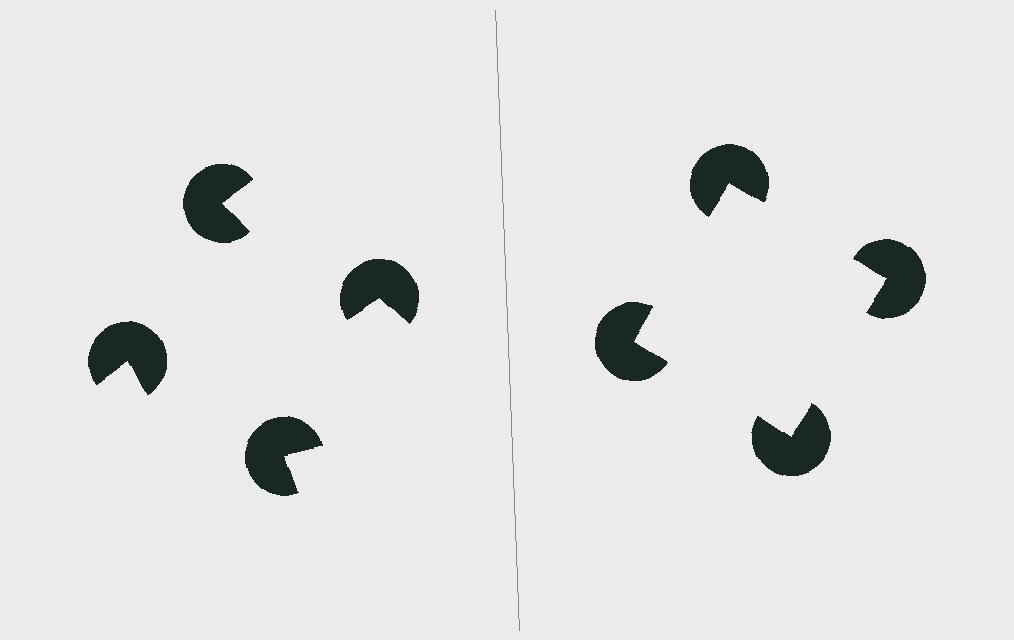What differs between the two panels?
The pac-man discs are positioned identically on both sides; only the wedge orientations differ. On the right they align to a square; on the left they are misaligned.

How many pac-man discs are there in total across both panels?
8 — 4 on each side.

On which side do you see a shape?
An illusory square appears on the right side. On the left side the wedge cuts are rotated, so no coherent shape forms.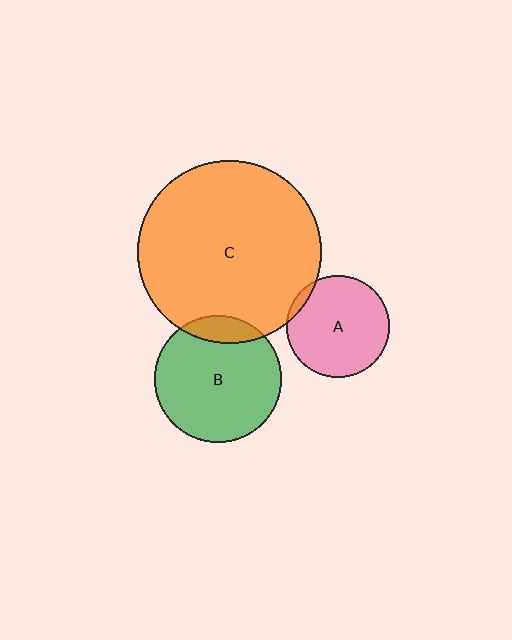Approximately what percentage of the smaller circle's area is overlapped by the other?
Approximately 5%.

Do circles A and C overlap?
Yes.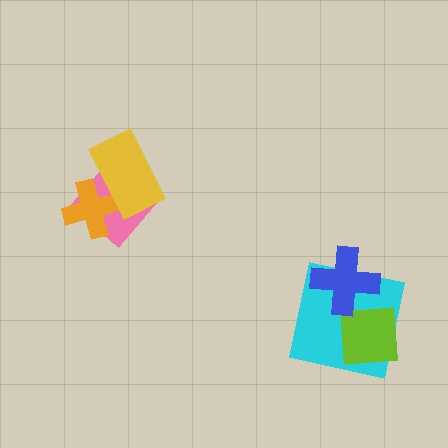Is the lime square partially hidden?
No, no other shape covers it.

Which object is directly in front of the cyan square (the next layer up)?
The lime square is directly in front of the cyan square.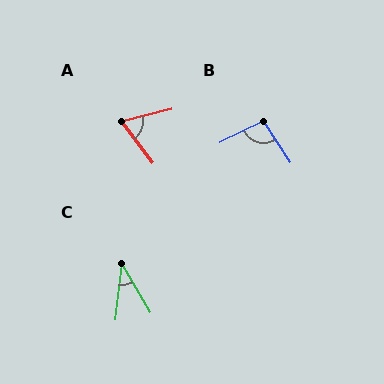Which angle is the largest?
B, at approximately 96 degrees.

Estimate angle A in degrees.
Approximately 67 degrees.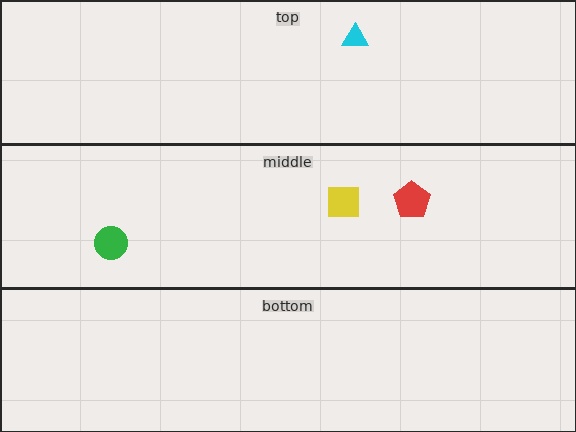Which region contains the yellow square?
The middle region.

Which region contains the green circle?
The middle region.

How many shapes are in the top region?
1.